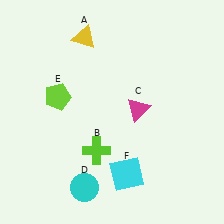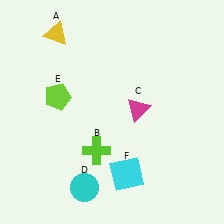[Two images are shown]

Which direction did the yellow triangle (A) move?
The yellow triangle (A) moved left.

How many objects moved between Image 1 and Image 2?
1 object moved between the two images.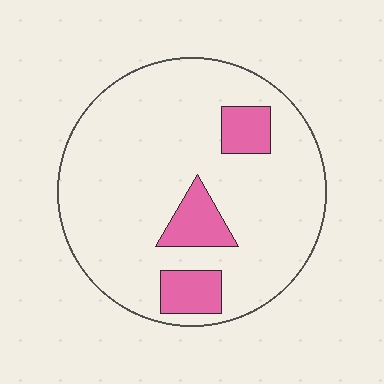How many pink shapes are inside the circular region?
3.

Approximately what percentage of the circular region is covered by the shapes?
Approximately 15%.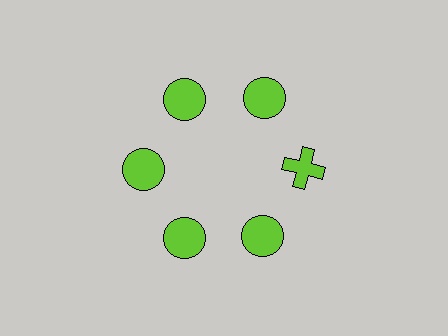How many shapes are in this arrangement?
There are 6 shapes arranged in a ring pattern.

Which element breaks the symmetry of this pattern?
The lime cross at roughly the 3 o'clock position breaks the symmetry. All other shapes are lime circles.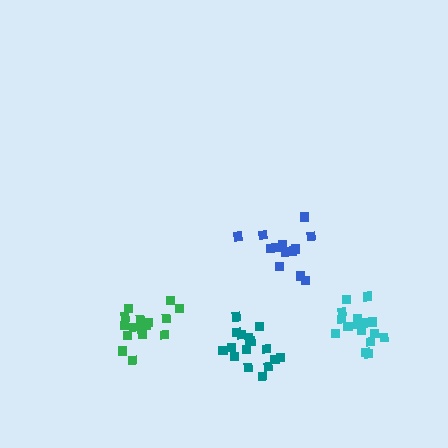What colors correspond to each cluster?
The clusters are colored: teal, blue, green, cyan.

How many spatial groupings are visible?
There are 4 spatial groupings.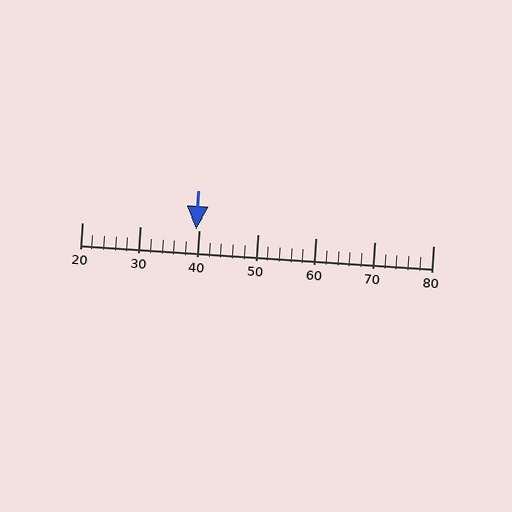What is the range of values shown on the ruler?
The ruler shows values from 20 to 80.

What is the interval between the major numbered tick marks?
The major tick marks are spaced 10 units apart.